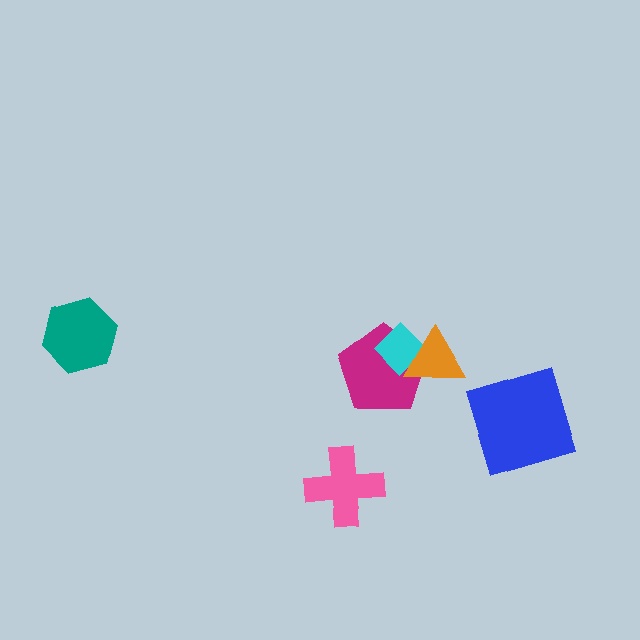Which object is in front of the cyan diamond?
The orange triangle is in front of the cyan diamond.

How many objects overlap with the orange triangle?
2 objects overlap with the orange triangle.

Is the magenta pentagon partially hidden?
Yes, it is partially covered by another shape.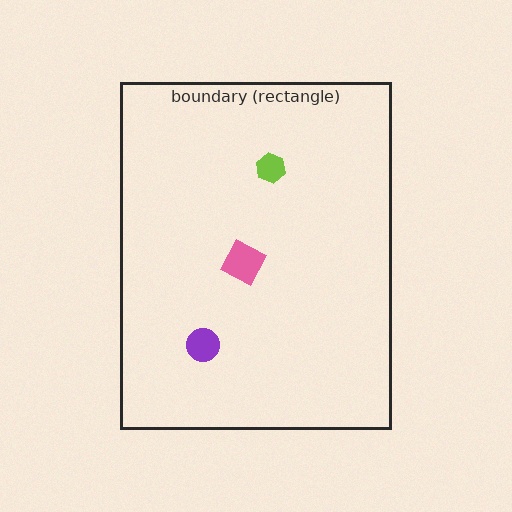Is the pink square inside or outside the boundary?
Inside.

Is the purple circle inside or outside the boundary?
Inside.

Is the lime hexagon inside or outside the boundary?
Inside.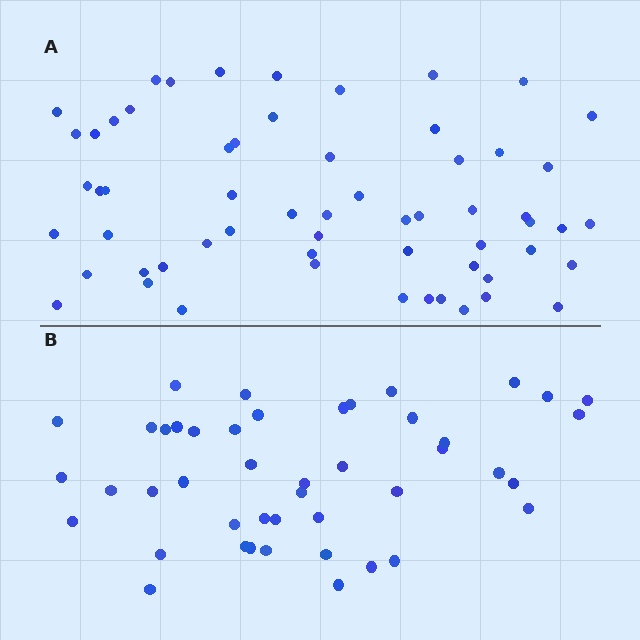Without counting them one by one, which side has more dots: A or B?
Region A (the top region) has more dots.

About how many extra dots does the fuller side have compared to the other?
Region A has approximately 15 more dots than region B.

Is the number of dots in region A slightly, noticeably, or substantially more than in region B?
Region A has noticeably more, but not dramatically so. The ratio is roughly 1.3 to 1.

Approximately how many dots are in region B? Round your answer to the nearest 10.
About 40 dots. (The exact count is 45, which rounds to 40.)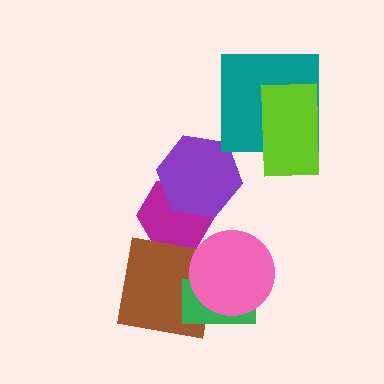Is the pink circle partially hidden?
No, no other shape covers it.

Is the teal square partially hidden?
Yes, it is partially covered by another shape.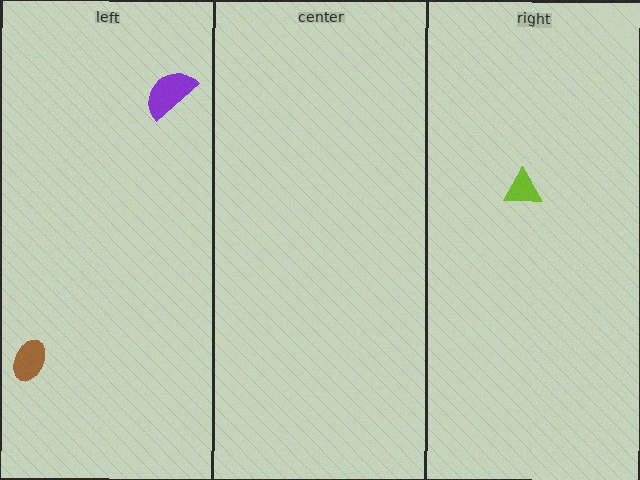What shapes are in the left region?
The brown ellipse, the purple semicircle.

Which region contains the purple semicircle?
The left region.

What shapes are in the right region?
The lime triangle.